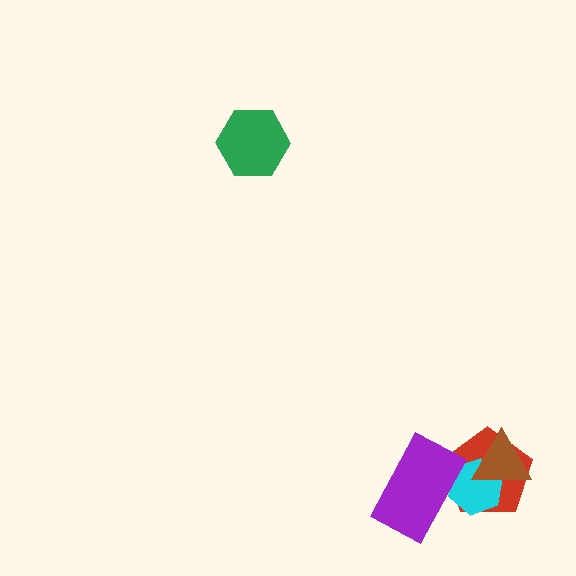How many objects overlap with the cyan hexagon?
3 objects overlap with the cyan hexagon.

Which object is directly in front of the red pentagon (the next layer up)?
The cyan hexagon is directly in front of the red pentagon.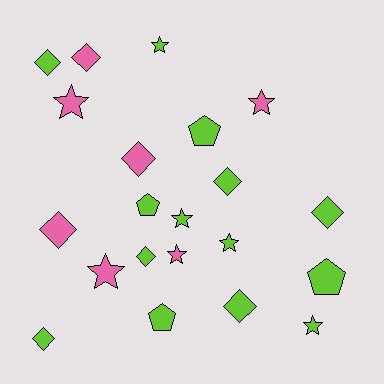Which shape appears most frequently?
Diamond, with 9 objects.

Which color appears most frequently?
Lime, with 14 objects.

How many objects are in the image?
There are 21 objects.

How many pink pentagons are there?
There are no pink pentagons.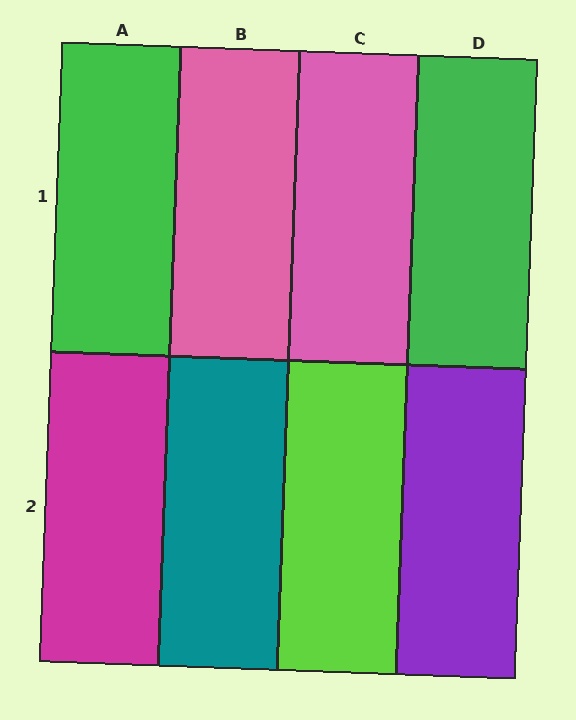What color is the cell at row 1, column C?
Pink.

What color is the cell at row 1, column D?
Green.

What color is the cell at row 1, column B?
Pink.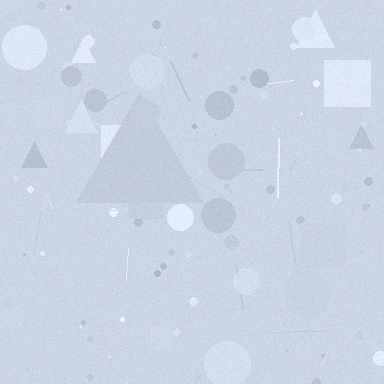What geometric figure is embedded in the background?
A triangle is embedded in the background.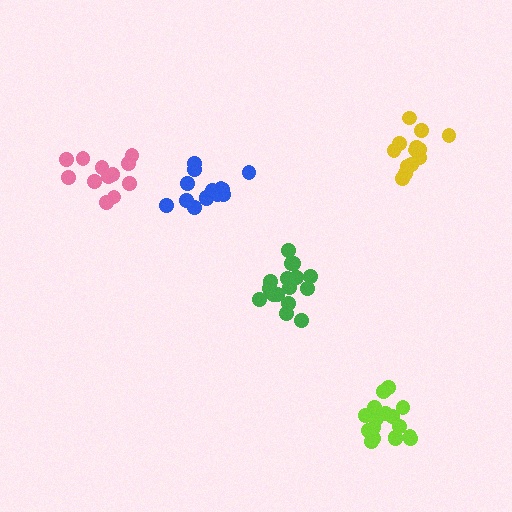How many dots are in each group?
Group 1: 16 dots, Group 2: 12 dots, Group 3: 14 dots, Group 4: 13 dots, Group 5: 17 dots (72 total).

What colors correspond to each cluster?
The clusters are colored: green, pink, blue, yellow, lime.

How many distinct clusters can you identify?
There are 5 distinct clusters.